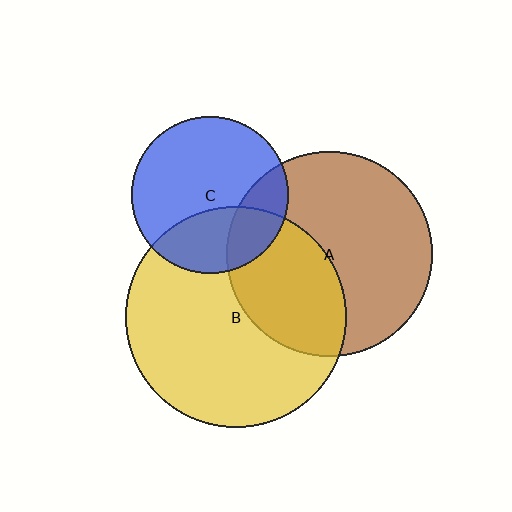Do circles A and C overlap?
Yes.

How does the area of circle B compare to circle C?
Approximately 2.0 times.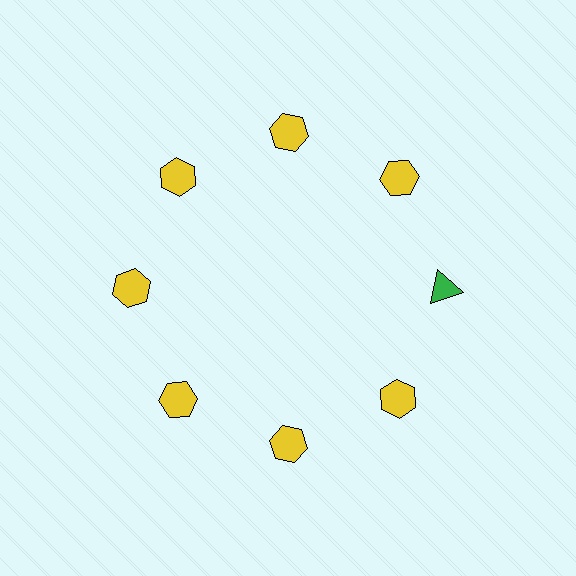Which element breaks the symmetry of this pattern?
The green triangle at roughly the 3 o'clock position breaks the symmetry. All other shapes are yellow hexagons.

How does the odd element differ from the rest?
It differs in both color (green instead of yellow) and shape (triangle instead of hexagon).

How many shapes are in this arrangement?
There are 8 shapes arranged in a ring pattern.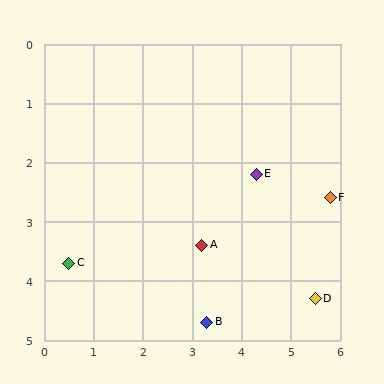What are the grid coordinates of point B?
Point B is at approximately (3.3, 4.7).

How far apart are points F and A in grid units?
Points F and A are about 2.7 grid units apart.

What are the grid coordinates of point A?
Point A is at approximately (3.2, 3.4).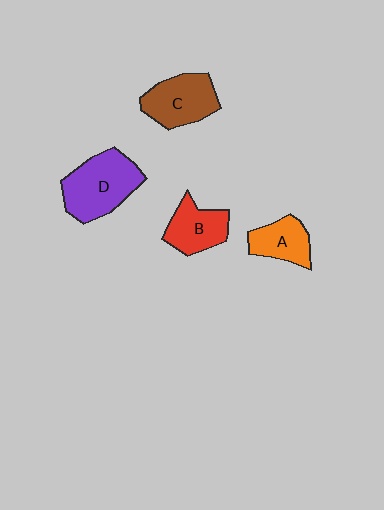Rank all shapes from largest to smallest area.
From largest to smallest: D (purple), C (brown), B (red), A (orange).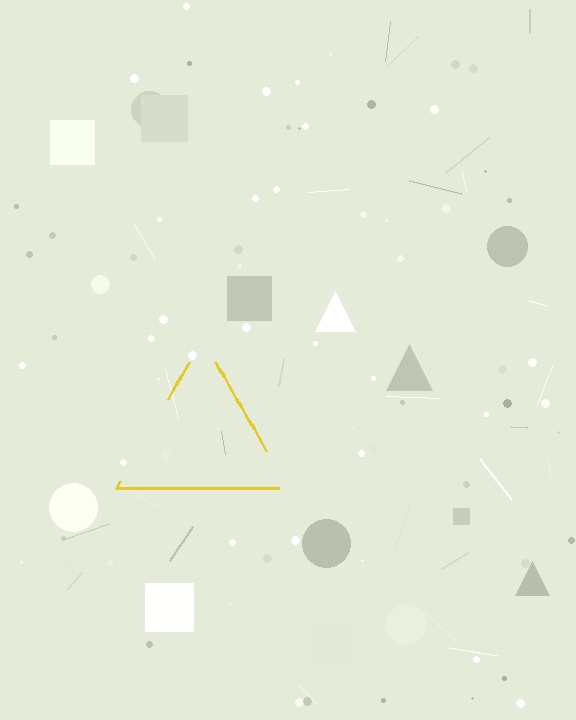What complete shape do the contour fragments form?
The contour fragments form a triangle.